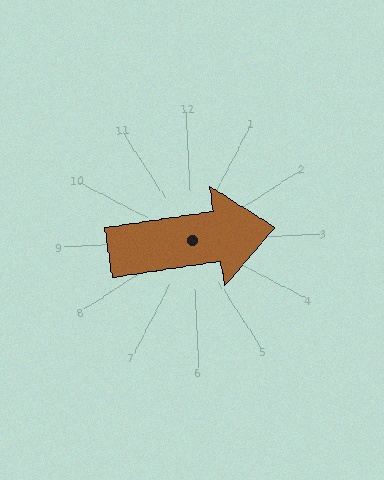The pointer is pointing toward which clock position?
Roughly 3 o'clock.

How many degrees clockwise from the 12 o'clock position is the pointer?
Approximately 84 degrees.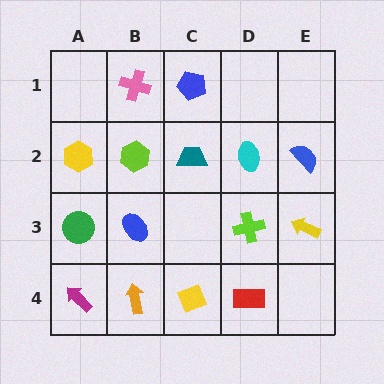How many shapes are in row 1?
2 shapes.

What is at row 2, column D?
A cyan ellipse.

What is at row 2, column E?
A blue semicircle.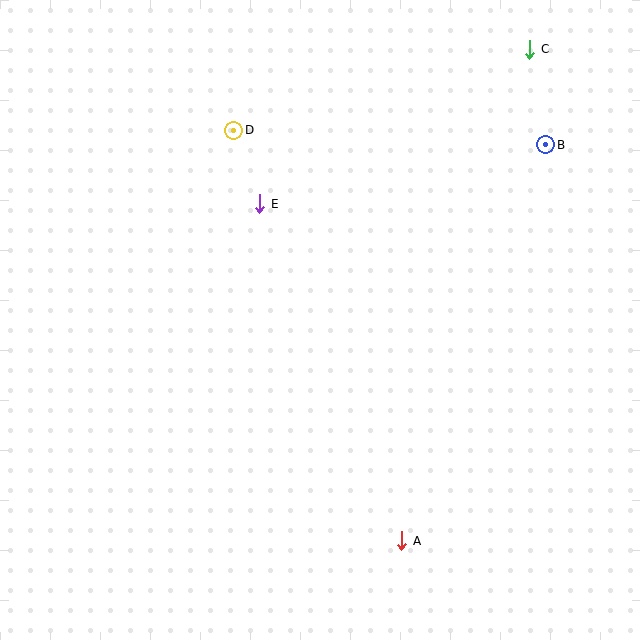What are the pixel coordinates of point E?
Point E is at (260, 204).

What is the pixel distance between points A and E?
The distance between A and E is 366 pixels.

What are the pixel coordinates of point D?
Point D is at (234, 130).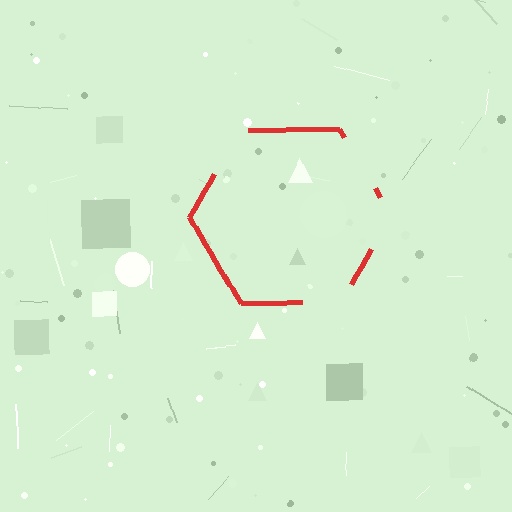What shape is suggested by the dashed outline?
The dashed outline suggests a hexagon.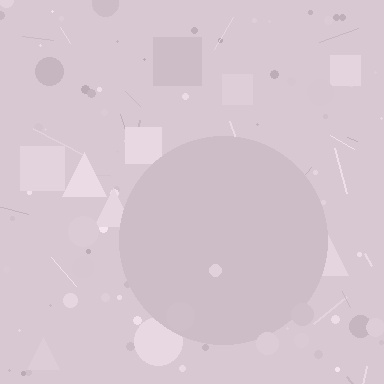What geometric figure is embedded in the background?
A circle is embedded in the background.